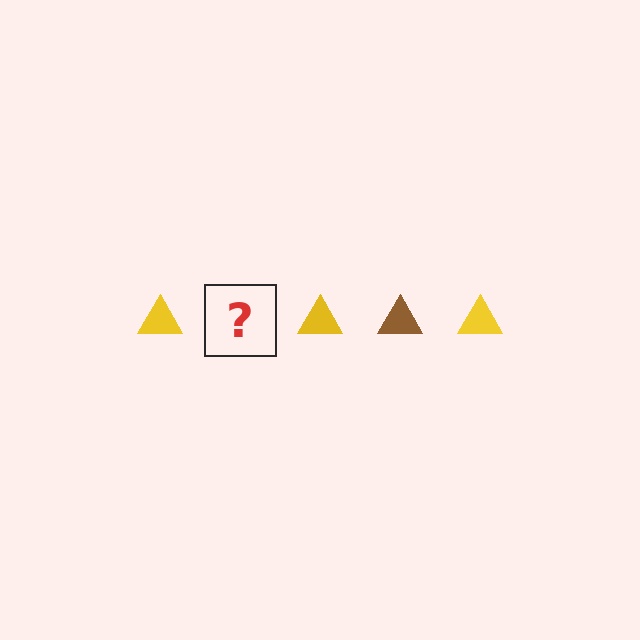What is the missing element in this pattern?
The missing element is a brown triangle.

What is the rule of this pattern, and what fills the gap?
The rule is that the pattern cycles through yellow, brown triangles. The gap should be filled with a brown triangle.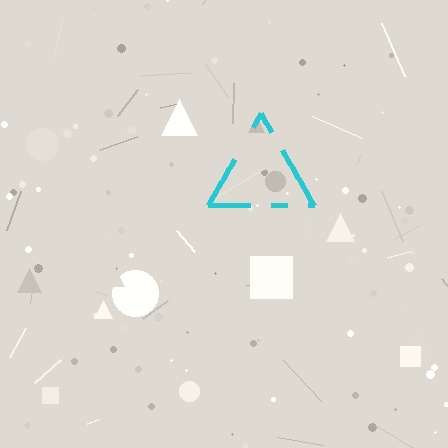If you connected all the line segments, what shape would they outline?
They would outline a triangle.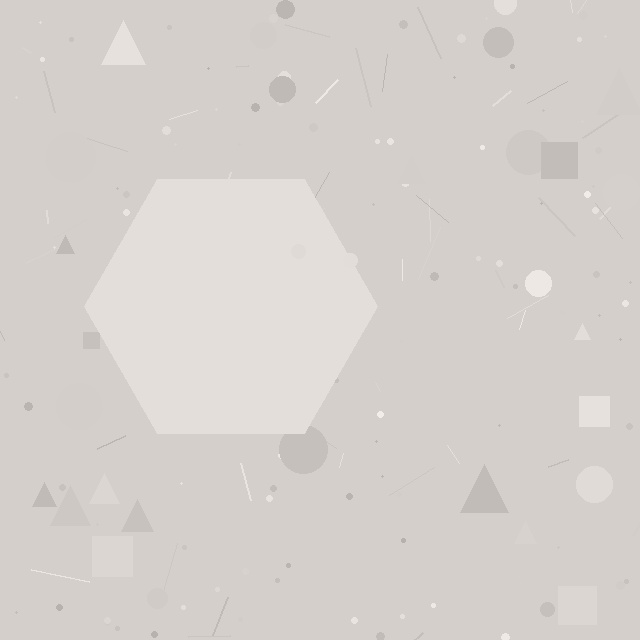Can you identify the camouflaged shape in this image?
The camouflaged shape is a hexagon.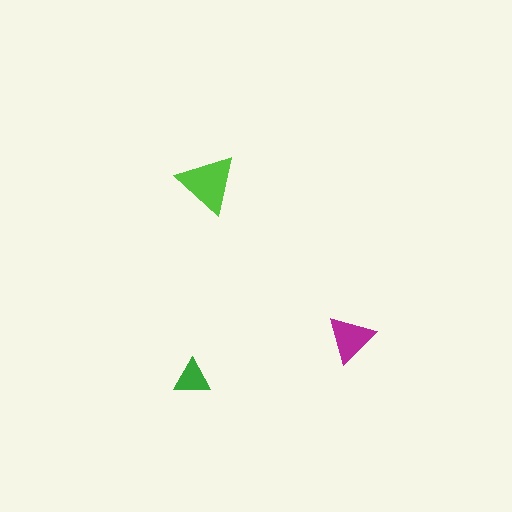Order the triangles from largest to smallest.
the lime one, the magenta one, the green one.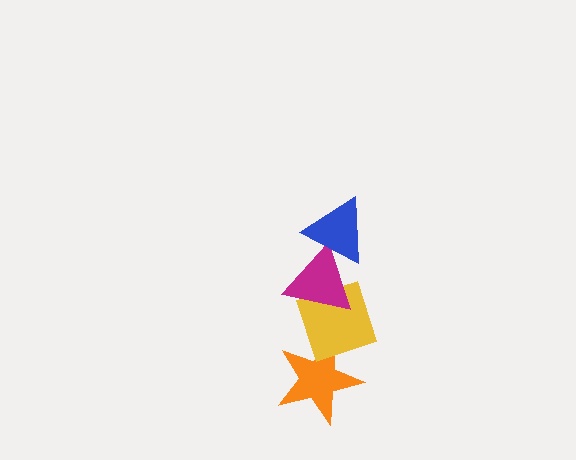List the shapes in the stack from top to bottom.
From top to bottom: the blue triangle, the magenta triangle, the yellow diamond, the orange star.